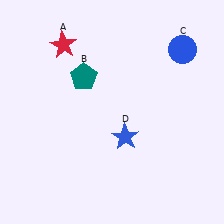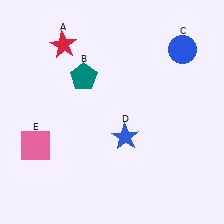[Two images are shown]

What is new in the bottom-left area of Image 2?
A pink square (E) was added in the bottom-left area of Image 2.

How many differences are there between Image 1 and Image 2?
There is 1 difference between the two images.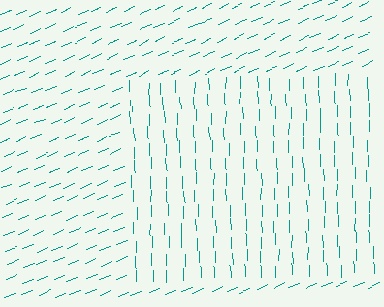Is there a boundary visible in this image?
Yes, there is a texture boundary formed by a change in line orientation.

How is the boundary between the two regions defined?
The boundary is defined purely by a change in line orientation (approximately 67 degrees difference). All lines are the same color and thickness.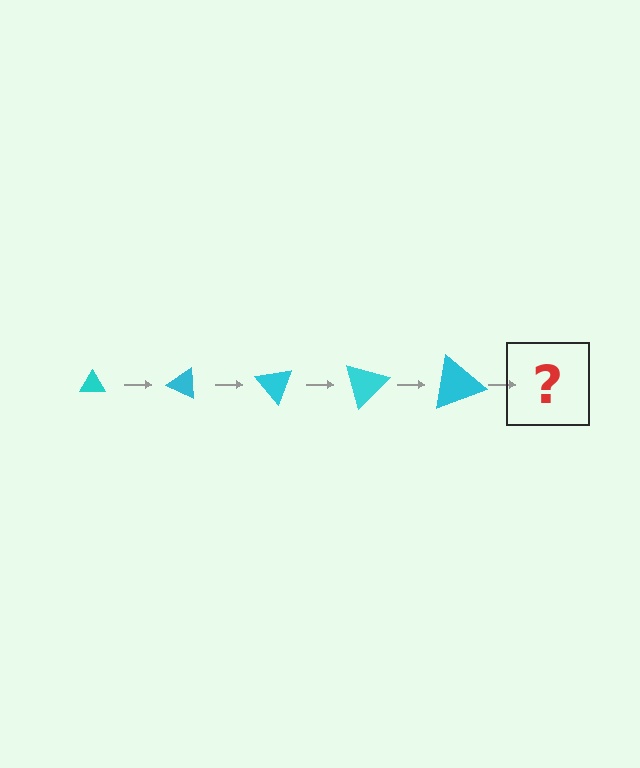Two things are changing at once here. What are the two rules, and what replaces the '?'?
The two rules are that the triangle grows larger each step and it rotates 25 degrees each step. The '?' should be a triangle, larger than the previous one and rotated 125 degrees from the start.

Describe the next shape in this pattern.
It should be a triangle, larger than the previous one and rotated 125 degrees from the start.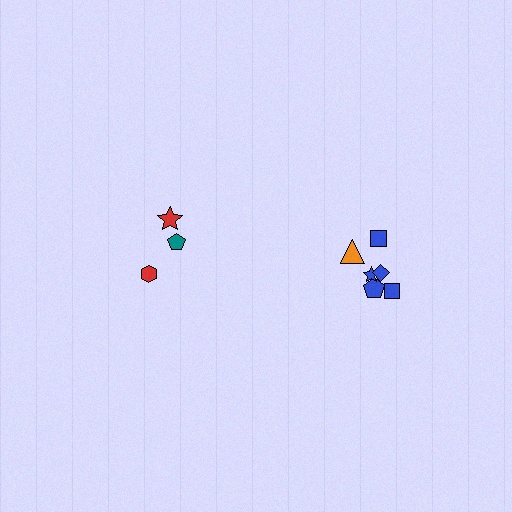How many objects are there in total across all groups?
There are 9 objects.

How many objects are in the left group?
There are 3 objects.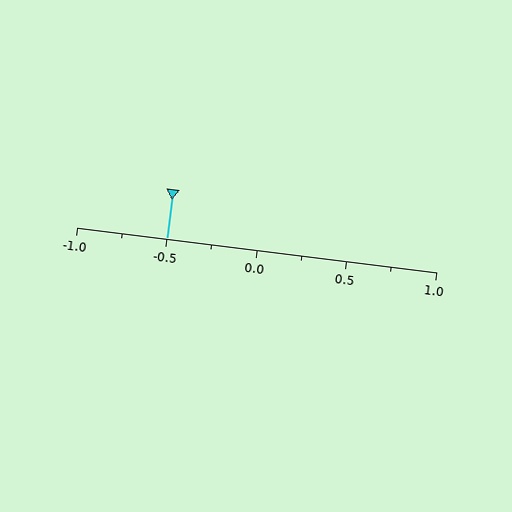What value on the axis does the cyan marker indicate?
The marker indicates approximately -0.5.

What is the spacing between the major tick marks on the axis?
The major ticks are spaced 0.5 apart.